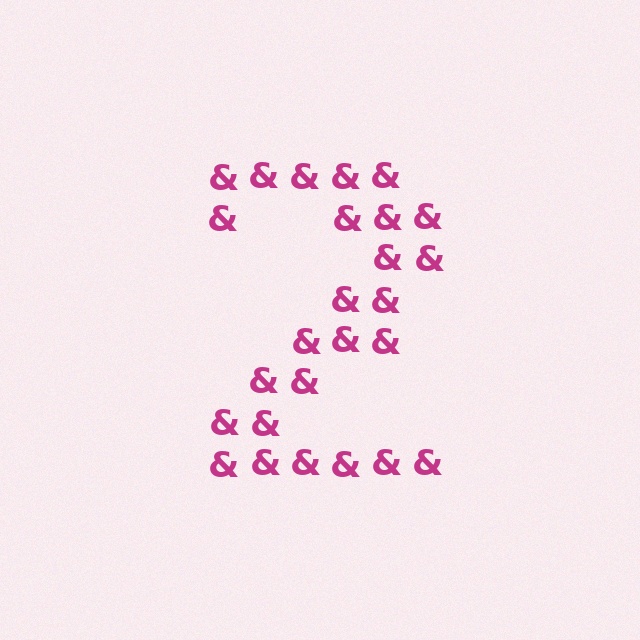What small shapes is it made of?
It is made of small ampersands.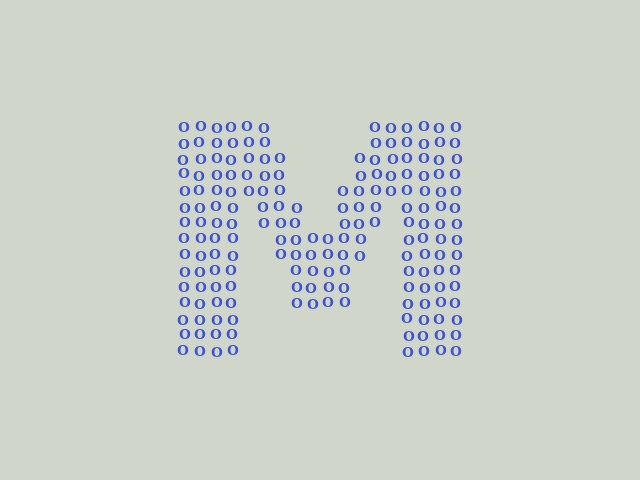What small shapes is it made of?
It is made of small letter O's.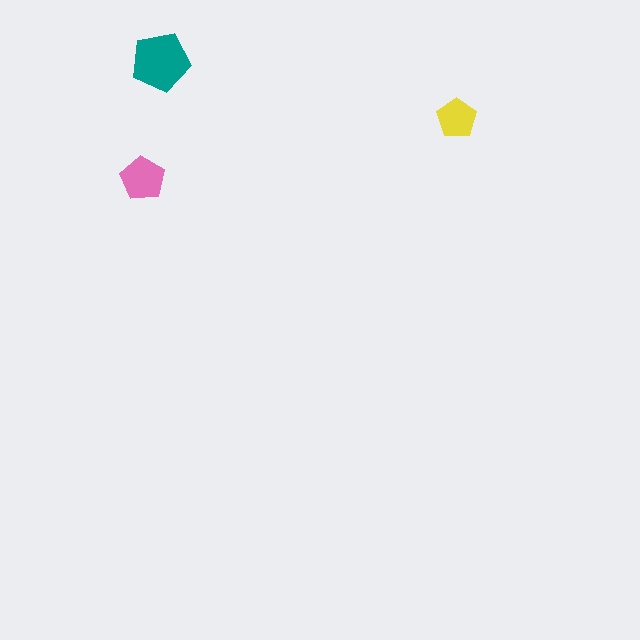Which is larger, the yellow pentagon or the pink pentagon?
The pink one.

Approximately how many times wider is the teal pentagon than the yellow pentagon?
About 1.5 times wider.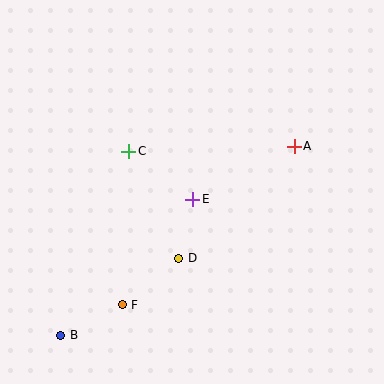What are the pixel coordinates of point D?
Point D is at (179, 258).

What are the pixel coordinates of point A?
Point A is at (294, 146).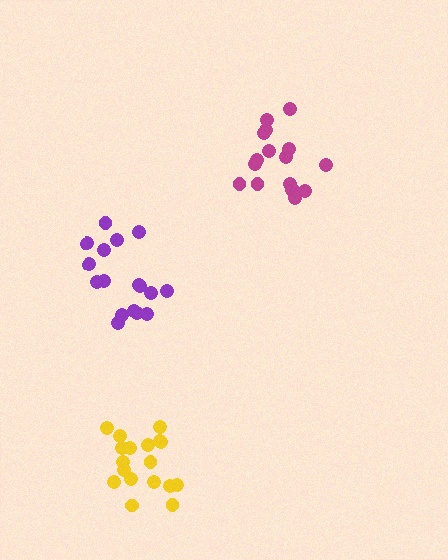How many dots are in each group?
Group 1: 17 dots, Group 2: 18 dots, Group 3: 17 dots (52 total).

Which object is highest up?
The magenta cluster is topmost.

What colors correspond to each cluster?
The clusters are colored: magenta, yellow, purple.